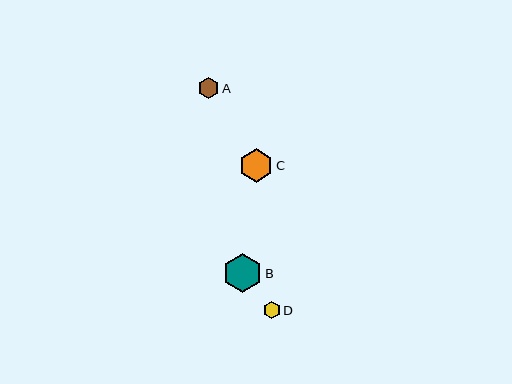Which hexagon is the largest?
Hexagon B is the largest with a size of approximately 39 pixels.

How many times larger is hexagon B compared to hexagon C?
Hexagon B is approximately 1.2 times the size of hexagon C.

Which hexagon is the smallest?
Hexagon D is the smallest with a size of approximately 17 pixels.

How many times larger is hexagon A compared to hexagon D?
Hexagon A is approximately 1.2 times the size of hexagon D.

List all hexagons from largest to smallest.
From largest to smallest: B, C, A, D.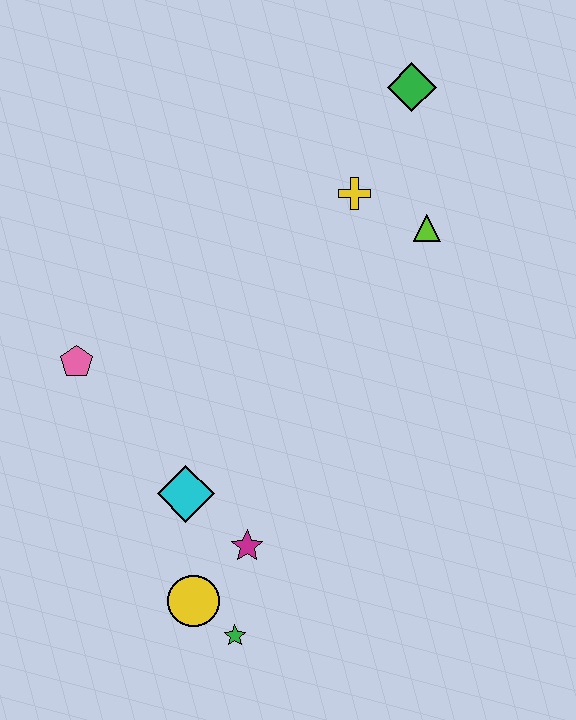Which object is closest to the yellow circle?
The green star is closest to the yellow circle.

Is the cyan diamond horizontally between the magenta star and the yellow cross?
No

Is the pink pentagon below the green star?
No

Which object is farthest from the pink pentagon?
The green diamond is farthest from the pink pentagon.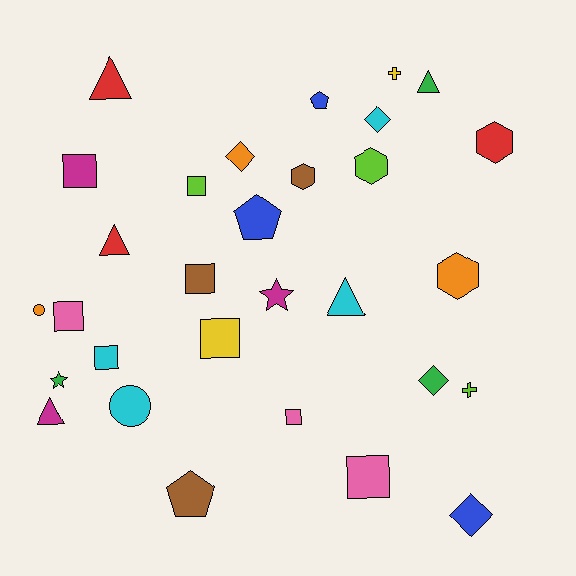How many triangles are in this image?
There are 5 triangles.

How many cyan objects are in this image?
There are 4 cyan objects.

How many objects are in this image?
There are 30 objects.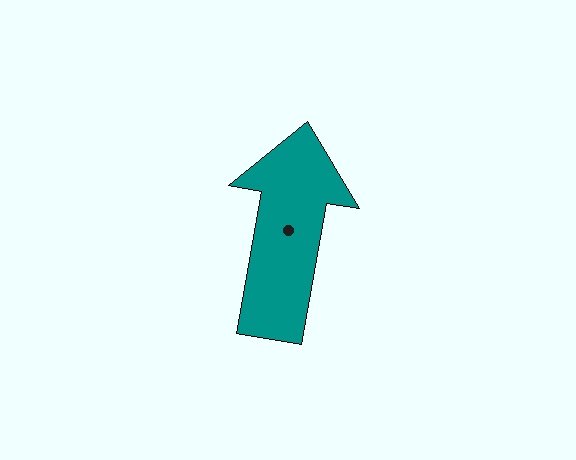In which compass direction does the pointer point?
North.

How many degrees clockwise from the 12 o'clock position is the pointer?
Approximately 10 degrees.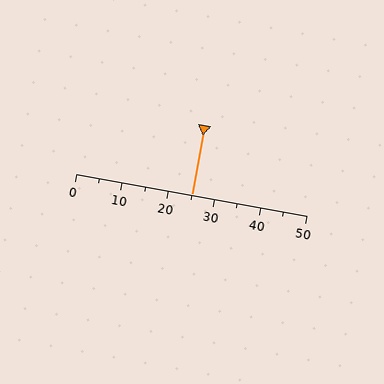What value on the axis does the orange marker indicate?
The marker indicates approximately 25.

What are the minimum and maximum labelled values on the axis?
The axis runs from 0 to 50.